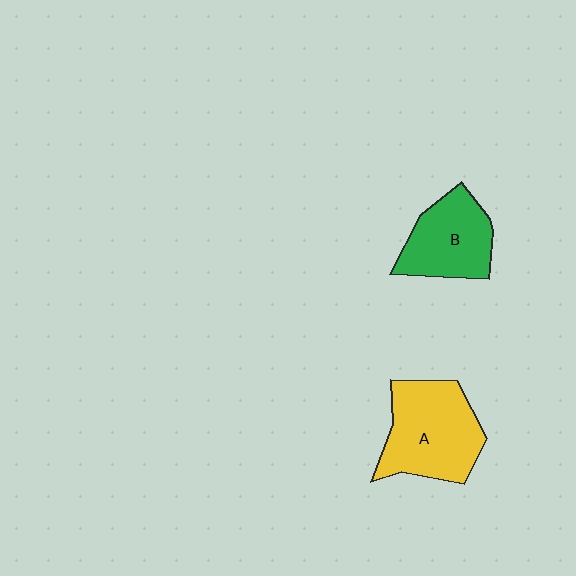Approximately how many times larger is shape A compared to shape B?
Approximately 1.3 times.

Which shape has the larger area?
Shape A (yellow).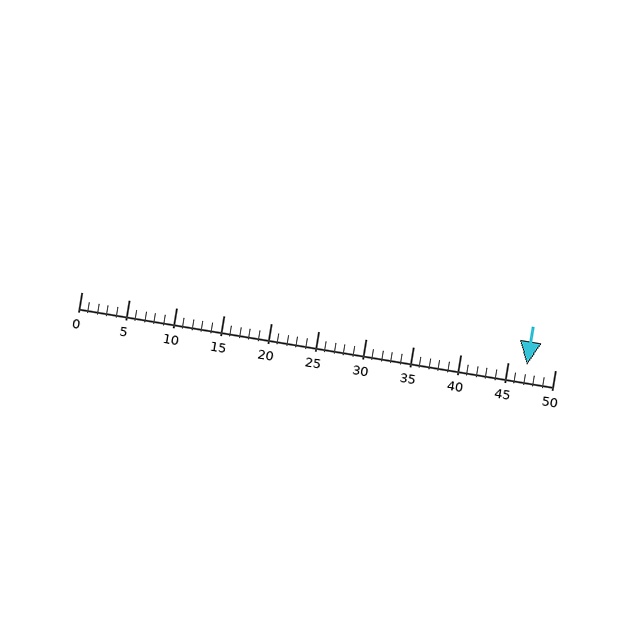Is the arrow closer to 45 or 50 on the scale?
The arrow is closer to 45.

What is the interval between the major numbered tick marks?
The major tick marks are spaced 5 units apart.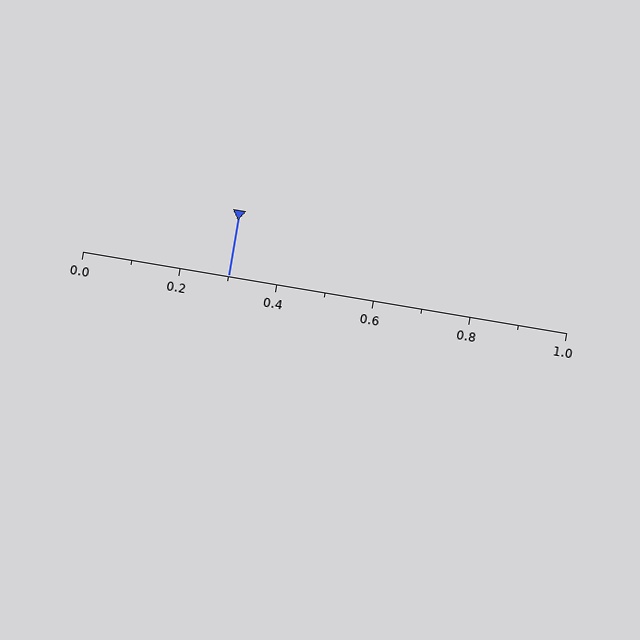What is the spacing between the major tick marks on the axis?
The major ticks are spaced 0.2 apart.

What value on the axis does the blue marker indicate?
The marker indicates approximately 0.3.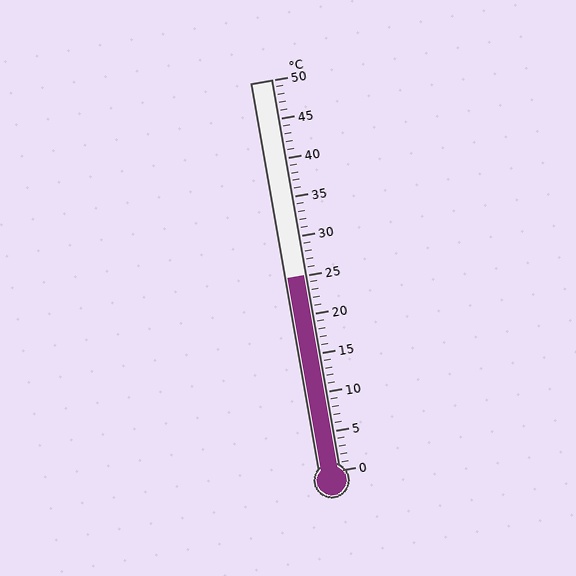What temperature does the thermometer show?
The thermometer shows approximately 25°C.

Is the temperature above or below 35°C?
The temperature is below 35°C.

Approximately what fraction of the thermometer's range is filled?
The thermometer is filled to approximately 50% of its range.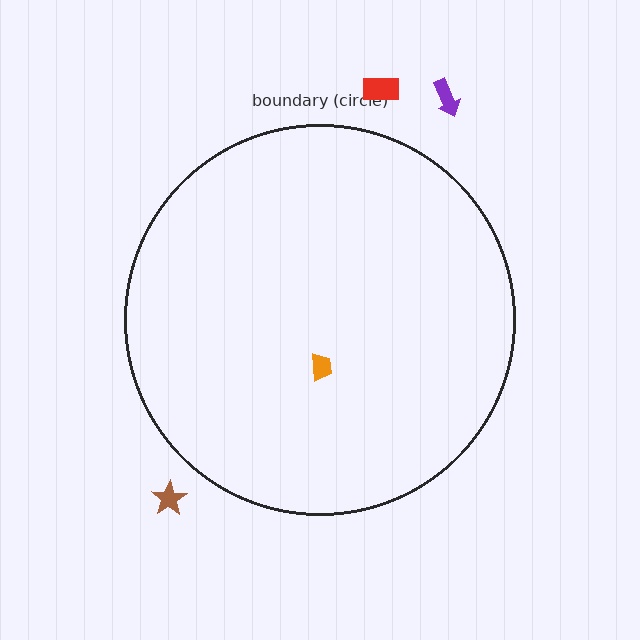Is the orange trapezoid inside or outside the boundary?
Inside.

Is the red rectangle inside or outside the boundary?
Outside.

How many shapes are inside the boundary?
1 inside, 3 outside.